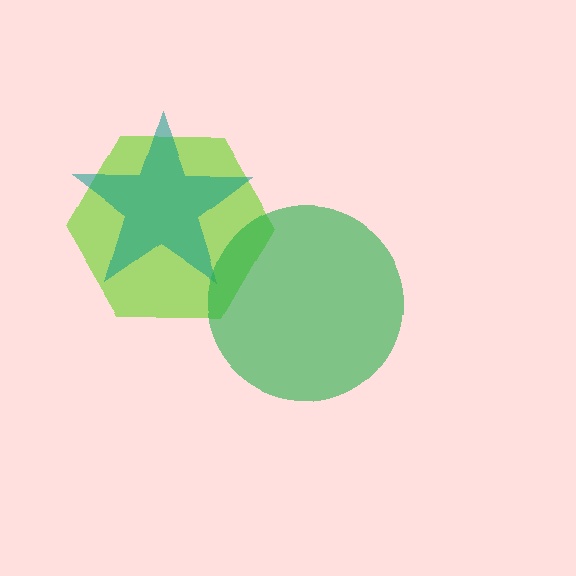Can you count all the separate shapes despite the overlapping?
Yes, there are 3 separate shapes.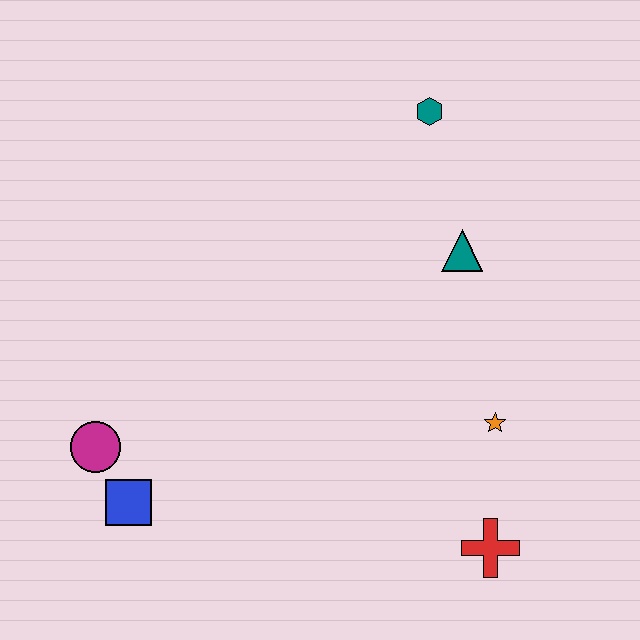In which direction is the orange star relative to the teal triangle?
The orange star is below the teal triangle.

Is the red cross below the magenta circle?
Yes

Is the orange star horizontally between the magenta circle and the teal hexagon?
No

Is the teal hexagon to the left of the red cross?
Yes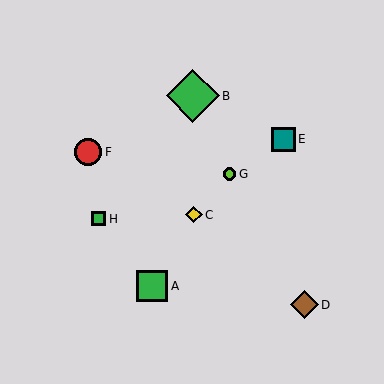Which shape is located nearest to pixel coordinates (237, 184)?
The lime circle (labeled G) at (230, 174) is nearest to that location.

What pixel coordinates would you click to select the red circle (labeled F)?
Click at (88, 152) to select the red circle F.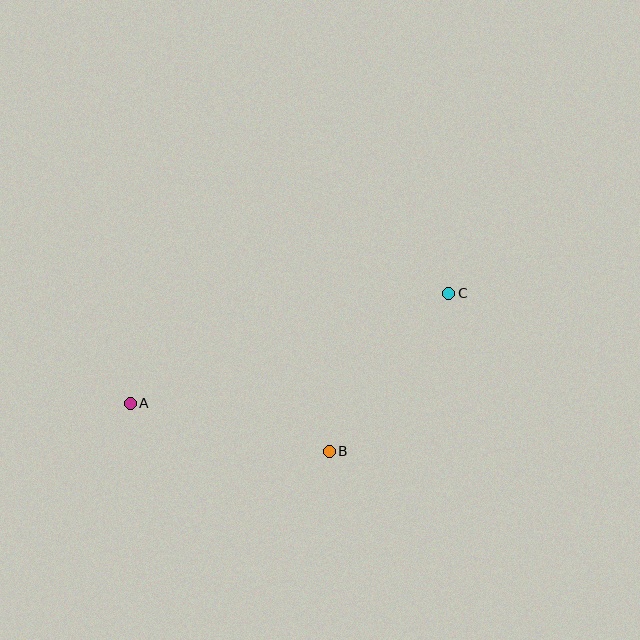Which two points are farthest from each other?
Points A and C are farthest from each other.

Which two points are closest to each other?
Points B and C are closest to each other.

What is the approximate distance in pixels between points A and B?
The distance between A and B is approximately 205 pixels.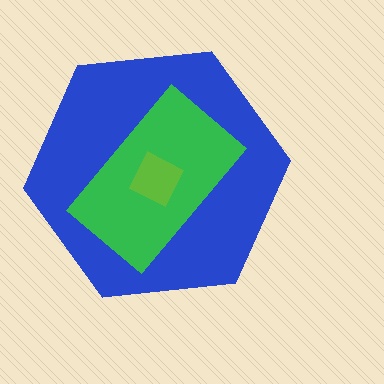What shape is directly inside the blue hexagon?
The green rectangle.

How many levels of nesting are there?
3.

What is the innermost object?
The lime square.